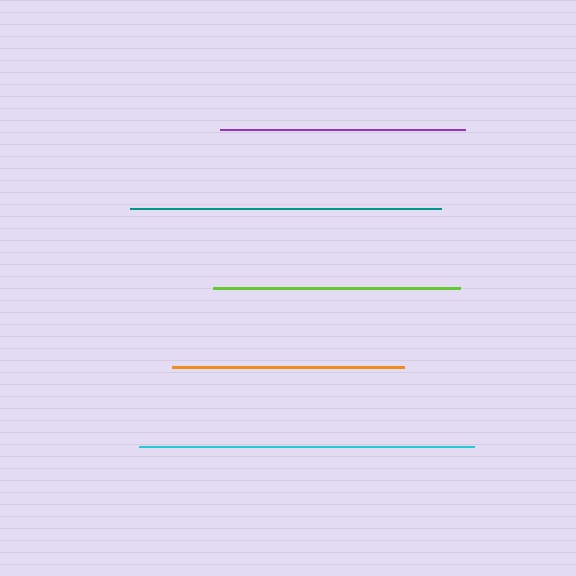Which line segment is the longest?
The cyan line is the longest at approximately 336 pixels.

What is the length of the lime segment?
The lime segment is approximately 246 pixels long.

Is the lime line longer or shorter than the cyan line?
The cyan line is longer than the lime line.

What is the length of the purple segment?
The purple segment is approximately 244 pixels long.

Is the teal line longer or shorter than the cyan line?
The cyan line is longer than the teal line.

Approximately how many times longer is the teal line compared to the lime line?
The teal line is approximately 1.3 times the length of the lime line.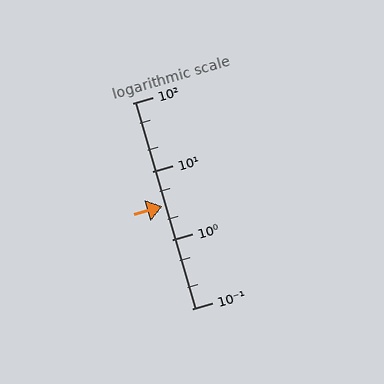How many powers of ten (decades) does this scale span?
The scale spans 3 decades, from 0.1 to 100.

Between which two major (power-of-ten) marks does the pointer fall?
The pointer is between 1 and 10.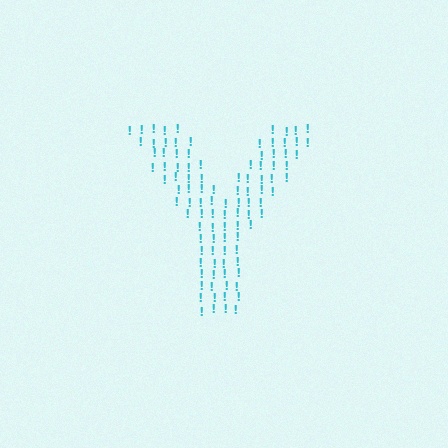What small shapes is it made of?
It is made of small exclamation marks.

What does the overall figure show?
The overall figure shows the letter Y.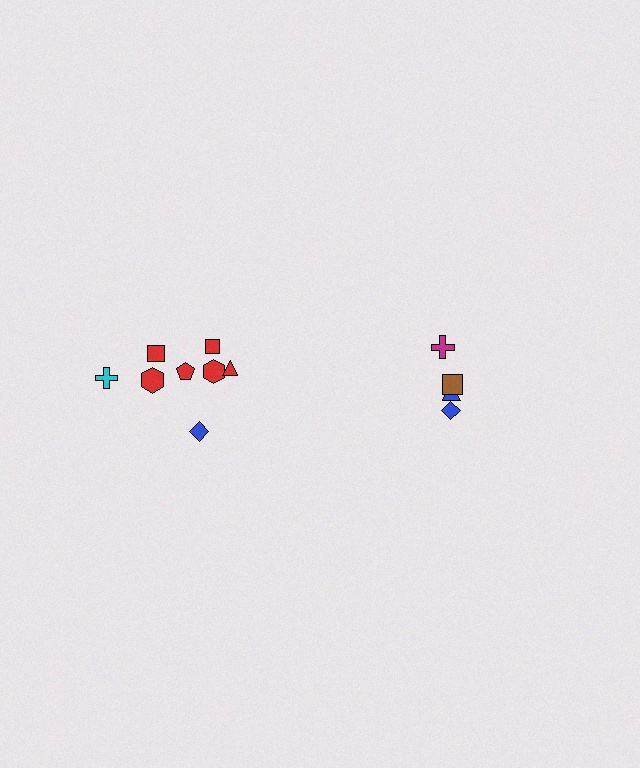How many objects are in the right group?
There are 4 objects.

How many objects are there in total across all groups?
There are 12 objects.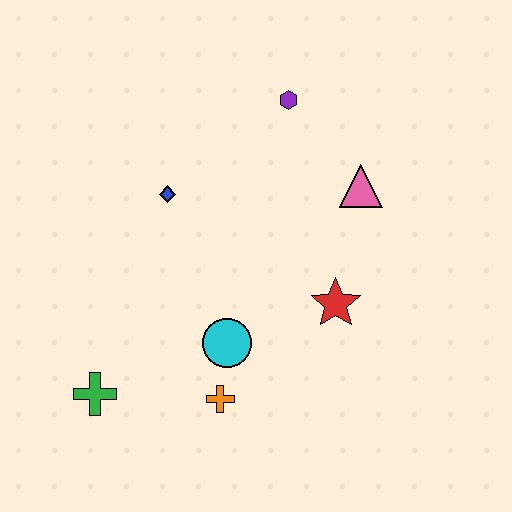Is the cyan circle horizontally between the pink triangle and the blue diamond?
Yes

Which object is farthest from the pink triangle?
The green cross is farthest from the pink triangle.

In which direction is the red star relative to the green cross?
The red star is to the right of the green cross.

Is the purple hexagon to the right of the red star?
No